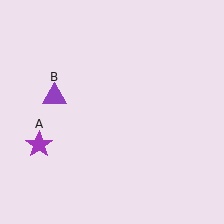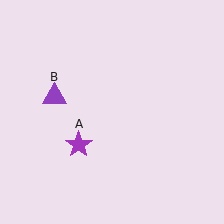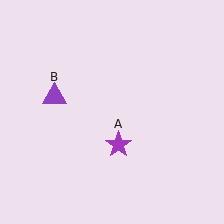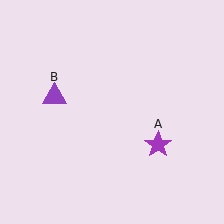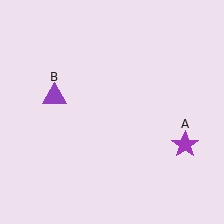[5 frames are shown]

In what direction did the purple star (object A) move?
The purple star (object A) moved right.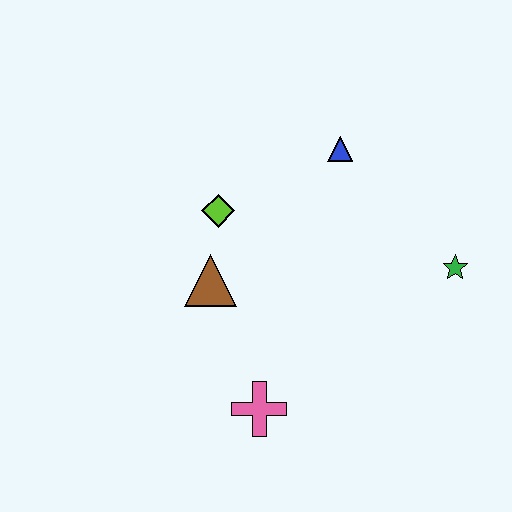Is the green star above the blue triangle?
No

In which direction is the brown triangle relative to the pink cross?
The brown triangle is above the pink cross.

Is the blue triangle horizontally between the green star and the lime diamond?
Yes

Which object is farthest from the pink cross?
The blue triangle is farthest from the pink cross.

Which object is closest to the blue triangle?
The lime diamond is closest to the blue triangle.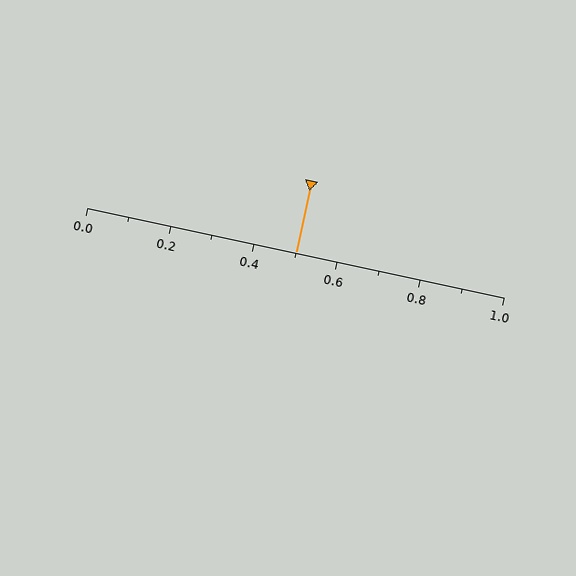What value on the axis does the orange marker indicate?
The marker indicates approximately 0.5.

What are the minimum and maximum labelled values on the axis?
The axis runs from 0.0 to 1.0.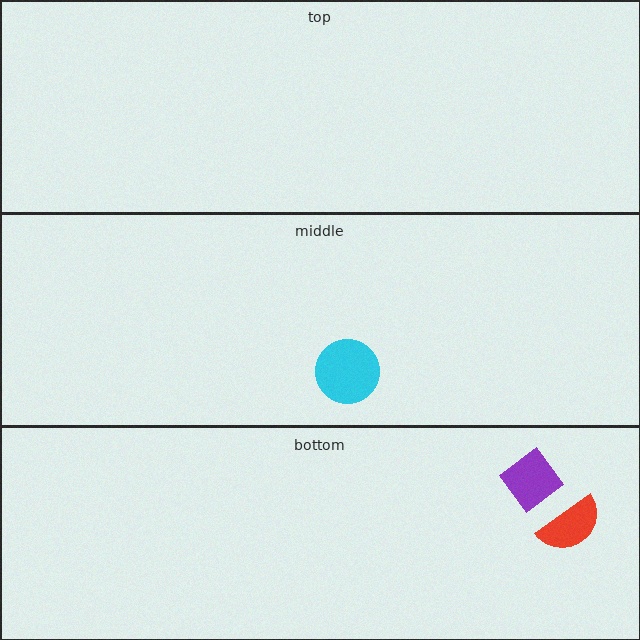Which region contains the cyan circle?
The middle region.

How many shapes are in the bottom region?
2.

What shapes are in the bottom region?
The purple diamond, the red semicircle.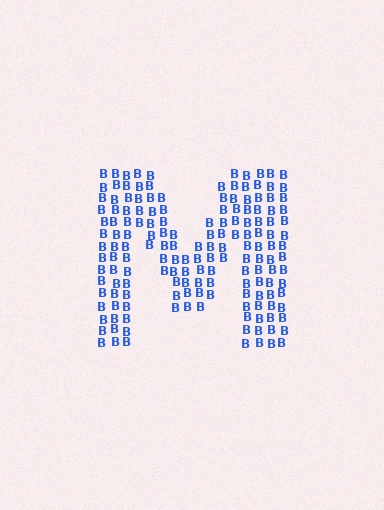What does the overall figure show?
The overall figure shows the letter M.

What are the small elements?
The small elements are letter B's.